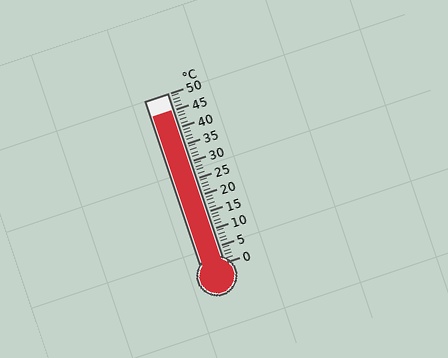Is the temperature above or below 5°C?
The temperature is above 5°C.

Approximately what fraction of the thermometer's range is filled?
The thermometer is filled to approximately 90% of its range.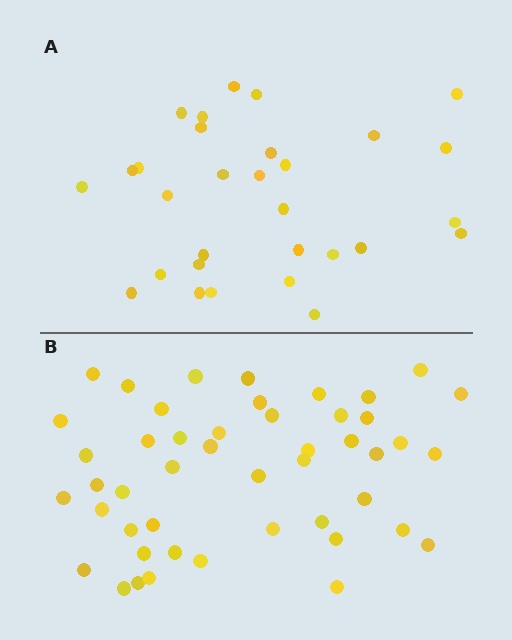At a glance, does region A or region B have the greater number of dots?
Region B (the bottom region) has more dots.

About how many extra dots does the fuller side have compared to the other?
Region B has approximately 15 more dots than region A.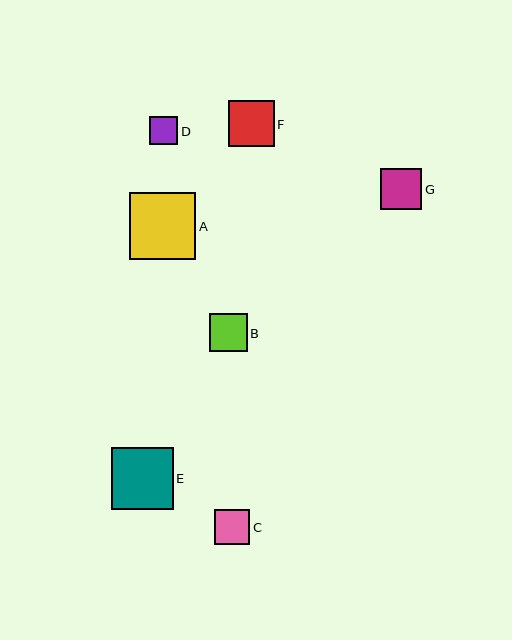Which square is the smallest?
Square D is the smallest with a size of approximately 28 pixels.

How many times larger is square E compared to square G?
Square E is approximately 1.5 times the size of square G.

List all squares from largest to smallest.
From largest to smallest: A, E, F, G, B, C, D.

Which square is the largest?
Square A is the largest with a size of approximately 67 pixels.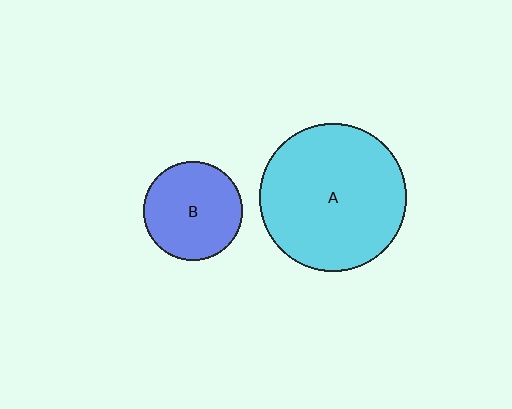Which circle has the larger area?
Circle A (cyan).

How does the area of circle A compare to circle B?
Approximately 2.2 times.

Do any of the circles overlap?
No, none of the circles overlap.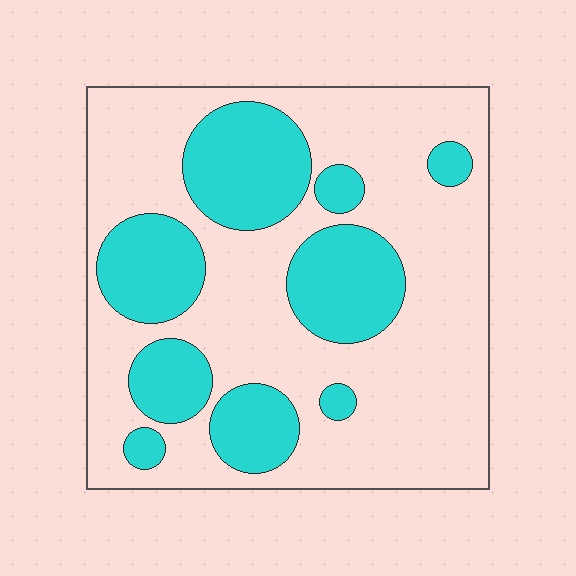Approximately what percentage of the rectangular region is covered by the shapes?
Approximately 30%.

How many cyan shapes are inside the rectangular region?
9.